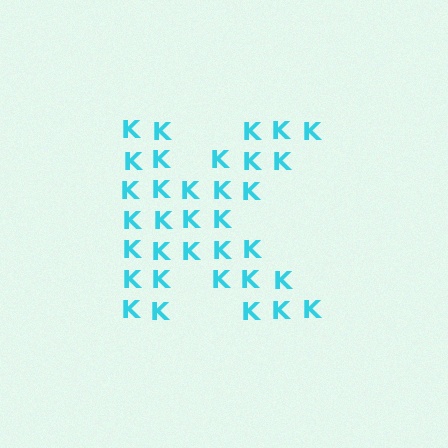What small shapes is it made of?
It is made of small letter K's.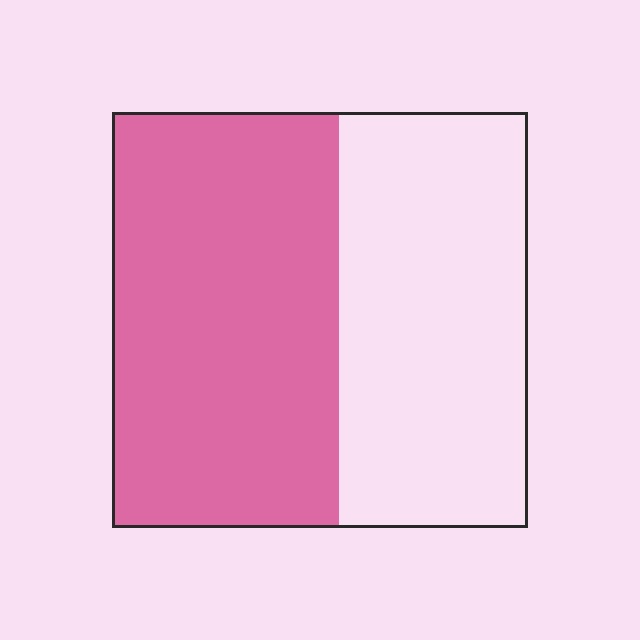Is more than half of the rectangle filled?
Yes.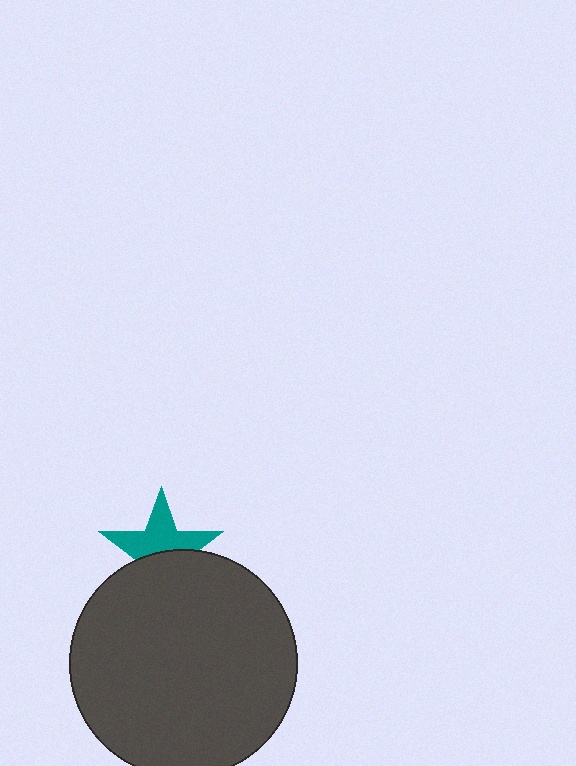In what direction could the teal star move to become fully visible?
The teal star could move up. That would shift it out from behind the dark gray circle entirely.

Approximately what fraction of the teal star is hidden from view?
Roughly 45% of the teal star is hidden behind the dark gray circle.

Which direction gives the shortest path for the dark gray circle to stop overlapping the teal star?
Moving down gives the shortest separation.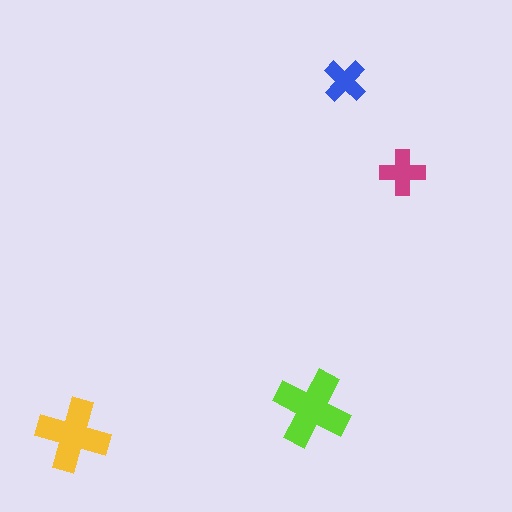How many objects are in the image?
There are 4 objects in the image.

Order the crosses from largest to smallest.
the lime one, the yellow one, the magenta one, the blue one.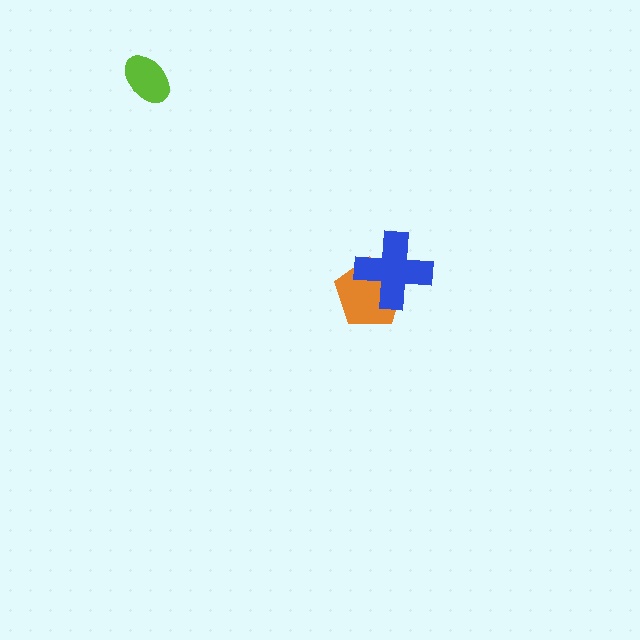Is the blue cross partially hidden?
No, no other shape covers it.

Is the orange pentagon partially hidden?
Yes, it is partially covered by another shape.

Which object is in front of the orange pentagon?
The blue cross is in front of the orange pentagon.